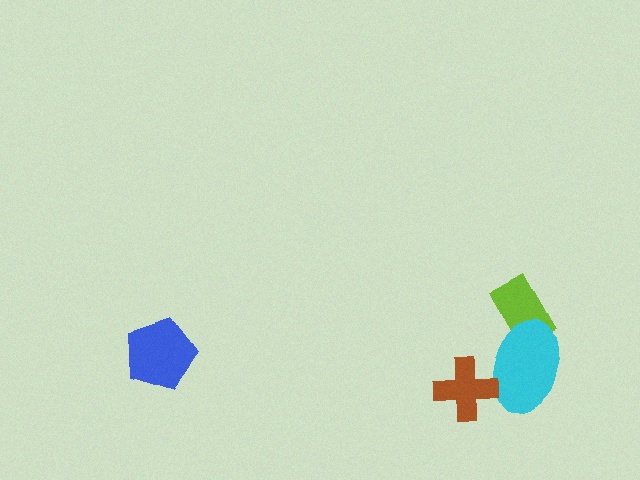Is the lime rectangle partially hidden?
Yes, it is partially covered by another shape.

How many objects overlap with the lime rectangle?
1 object overlaps with the lime rectangle.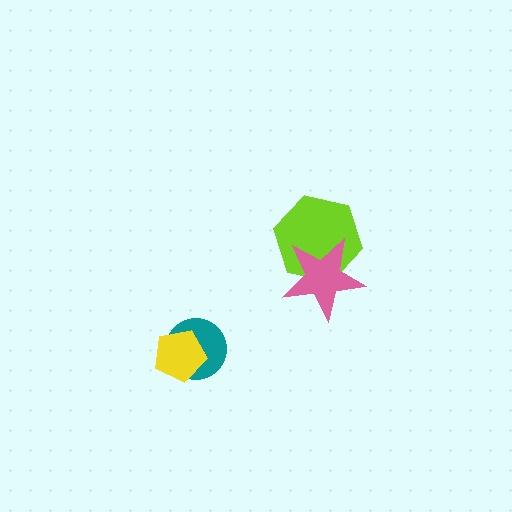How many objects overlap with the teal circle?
1 object overlaps with the teal circle.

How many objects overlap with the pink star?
1 object overlaps with the pink star.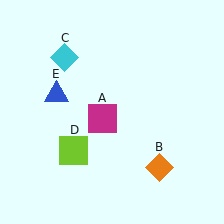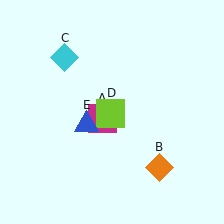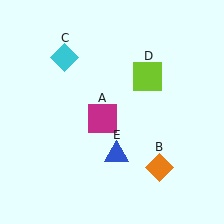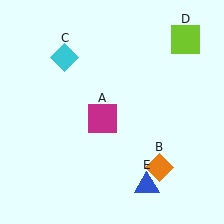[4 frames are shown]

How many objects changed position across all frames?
2 objects changed position: lime square (object D), blue triangle (object E).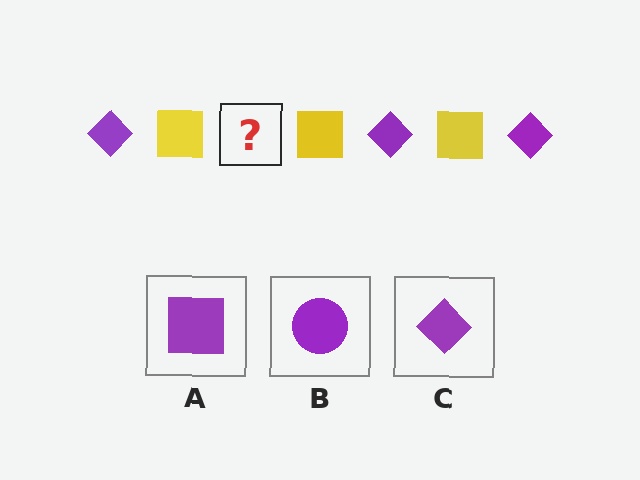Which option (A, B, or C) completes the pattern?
C.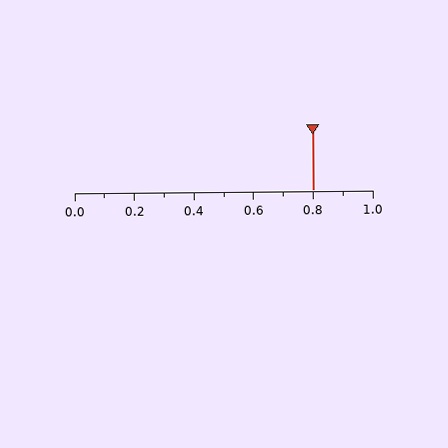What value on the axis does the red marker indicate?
The marker indicates approximately 0.8.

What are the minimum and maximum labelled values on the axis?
The axis runs from 0.0 to 1.0.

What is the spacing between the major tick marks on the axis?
The major ticks are spaced 0.2 apart.